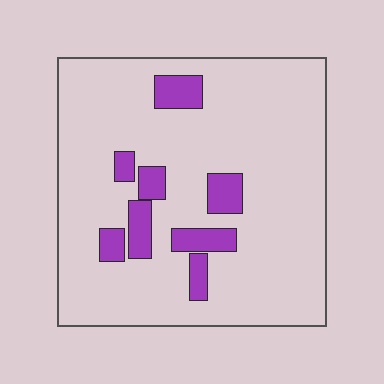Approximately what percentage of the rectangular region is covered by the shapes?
Approximately 15%.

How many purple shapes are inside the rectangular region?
8.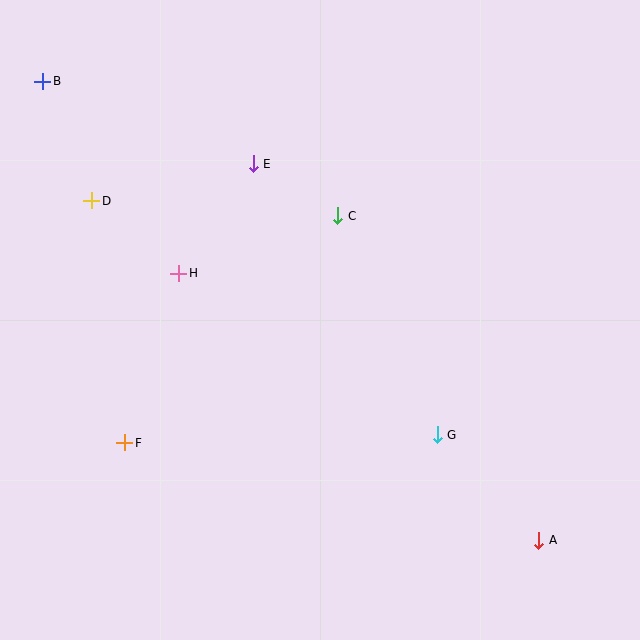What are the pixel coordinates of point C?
Point C is at (338, 216).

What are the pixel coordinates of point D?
Point D is at (92, 201).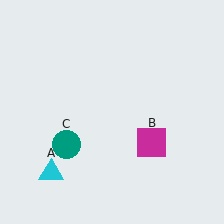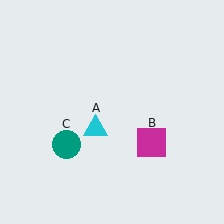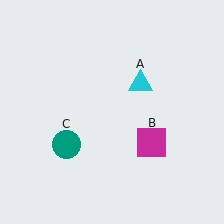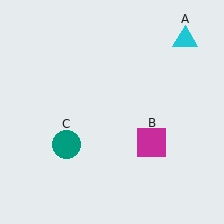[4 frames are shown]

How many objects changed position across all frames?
1 object changed position: cyan triangle (object A).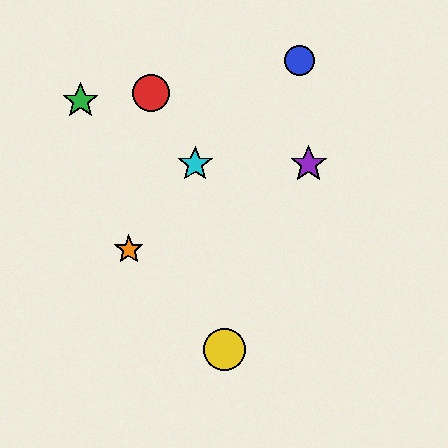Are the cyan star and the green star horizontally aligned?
No, the cyan star is at y≈164 and the green star is at y≈101.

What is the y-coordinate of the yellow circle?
The yellow circle is at y≈349.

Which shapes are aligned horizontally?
The purple star, the cyan star are aligned horizontally.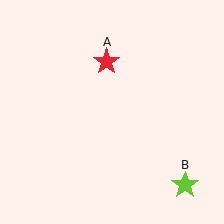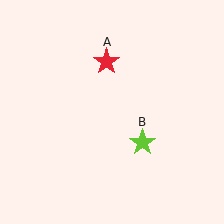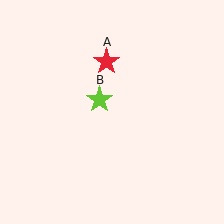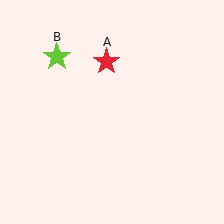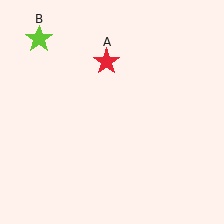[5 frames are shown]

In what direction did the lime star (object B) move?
The lime star (object B) moved up and to the left.